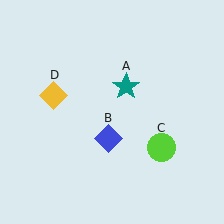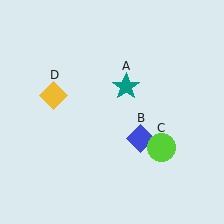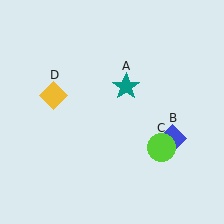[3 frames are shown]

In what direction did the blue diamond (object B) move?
The blue diamond (object B) moved right.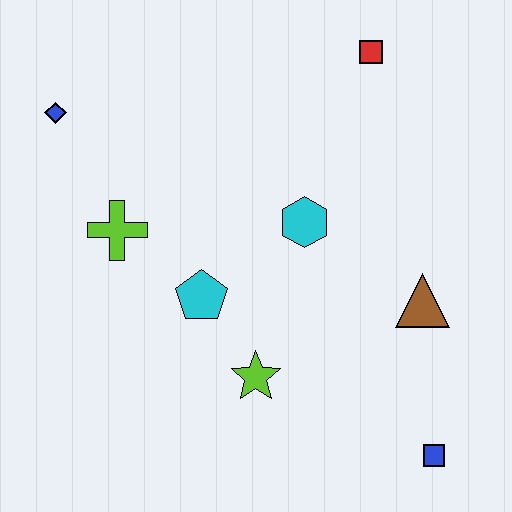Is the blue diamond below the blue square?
No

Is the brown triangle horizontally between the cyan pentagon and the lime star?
No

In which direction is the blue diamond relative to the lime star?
The blue diamond is above the lime star.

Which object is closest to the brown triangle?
The cyan hexagon is closest to the brown triangle.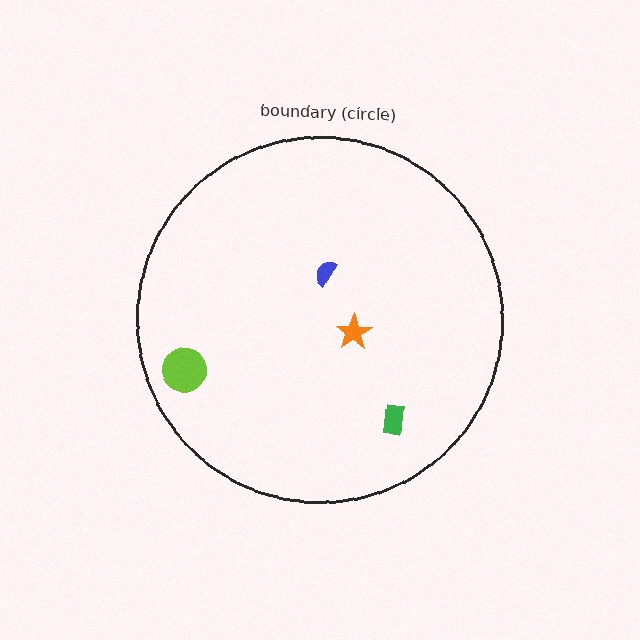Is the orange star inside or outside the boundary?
Inside.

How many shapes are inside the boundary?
4 inside, 0 outside.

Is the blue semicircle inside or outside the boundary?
Inside.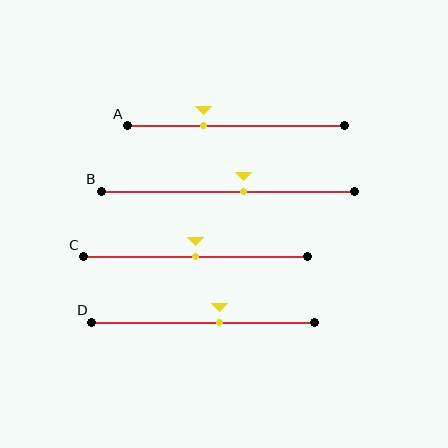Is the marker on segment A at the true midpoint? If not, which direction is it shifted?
No, the marker on segment A is shifted to the left by about 15% of the segment length.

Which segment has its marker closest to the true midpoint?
Segment C has its marker closest to the true midpoint.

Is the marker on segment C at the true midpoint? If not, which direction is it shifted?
Yes, the marker on segment C is at the true midpoint.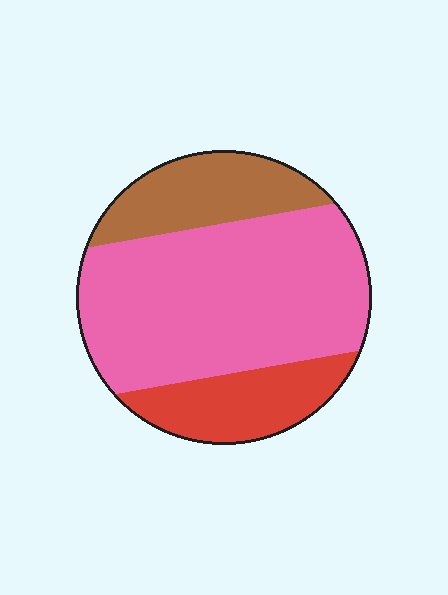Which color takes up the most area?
Pink, at roughly 60%.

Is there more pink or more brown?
Pink.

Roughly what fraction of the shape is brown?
Brown takes up about one fifth (1/5) of the shape.